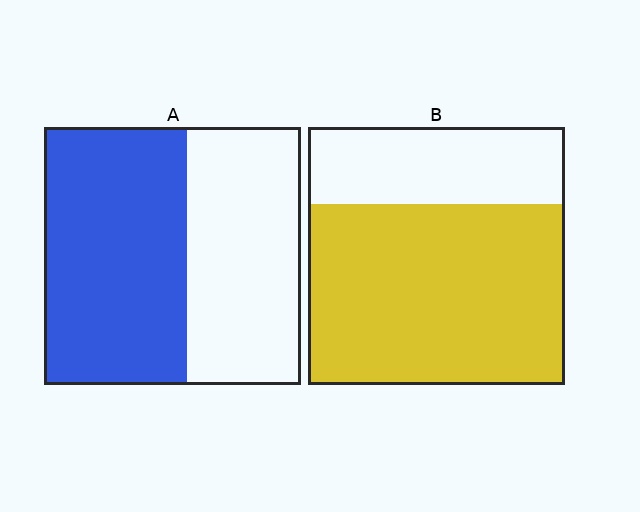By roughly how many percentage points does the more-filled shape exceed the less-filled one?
By roughly 15 percentage points (B over A).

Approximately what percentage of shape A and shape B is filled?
A is approximately 55% and B is approximately 70%.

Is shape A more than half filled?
Yes.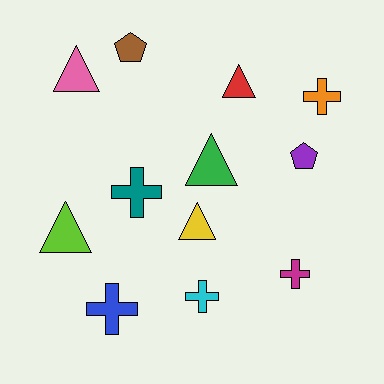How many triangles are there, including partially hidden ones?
There are 5 triangles.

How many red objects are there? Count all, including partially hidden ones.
There is 1 red object.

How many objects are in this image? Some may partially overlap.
There are 12 objects.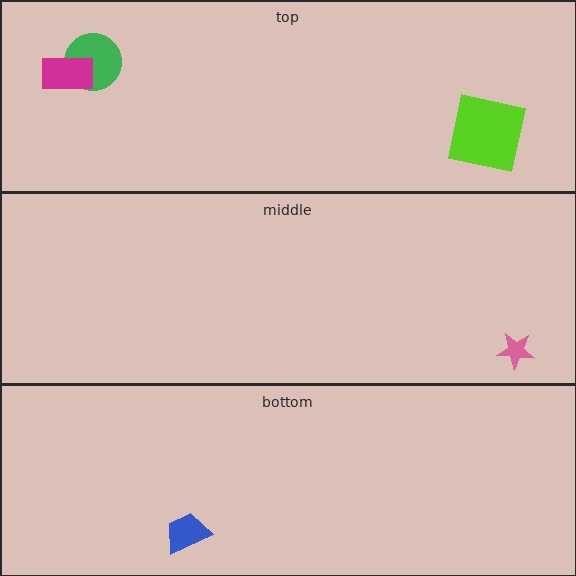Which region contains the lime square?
The top region.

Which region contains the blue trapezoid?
The bottom region.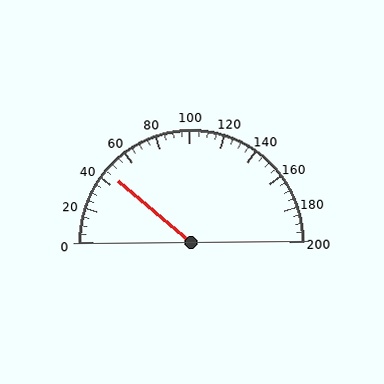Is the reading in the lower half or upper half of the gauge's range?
The reading is in the lower half of the range (0 to 200).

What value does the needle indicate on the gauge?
The needle indicates approximately 45.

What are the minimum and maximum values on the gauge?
The gauge ranges from 0 to 200.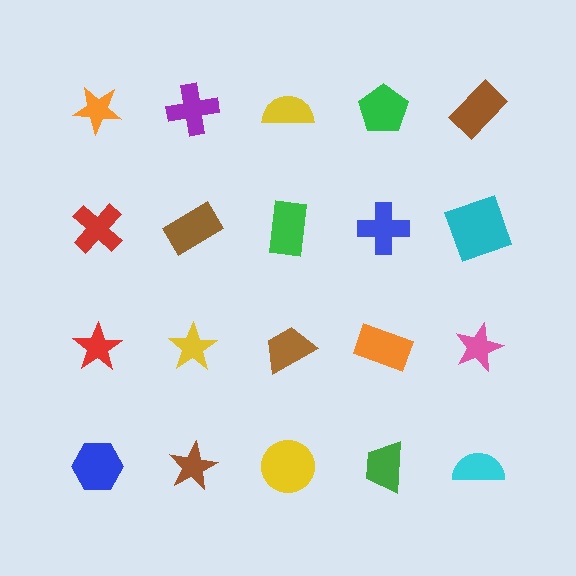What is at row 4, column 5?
A cyan semicircle.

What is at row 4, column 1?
A blue hexagon.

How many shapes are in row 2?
5 shapes.